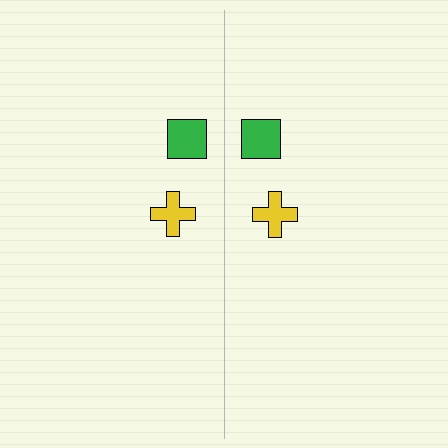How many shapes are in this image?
There are 4 shapes in this image.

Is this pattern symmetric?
Yes, this pattern has bilateral (reflection) symmetry.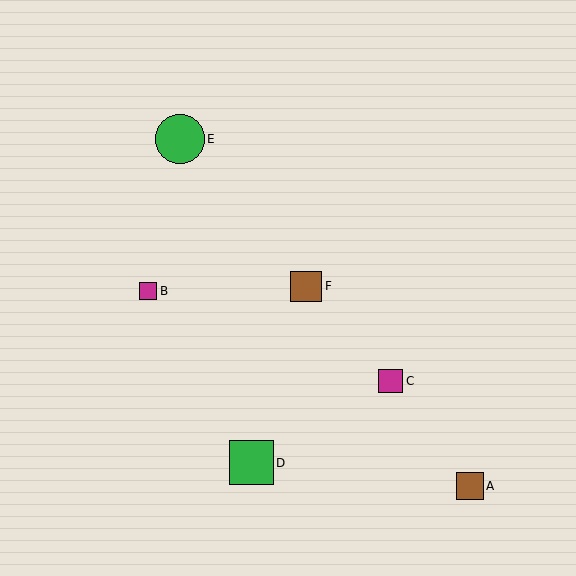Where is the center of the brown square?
The center of the brown square is at (306, 286).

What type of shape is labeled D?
Shape D is a green square.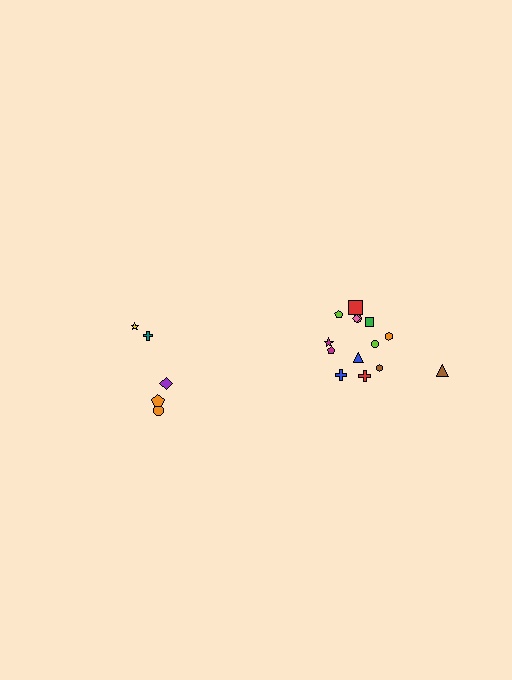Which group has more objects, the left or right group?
The right group.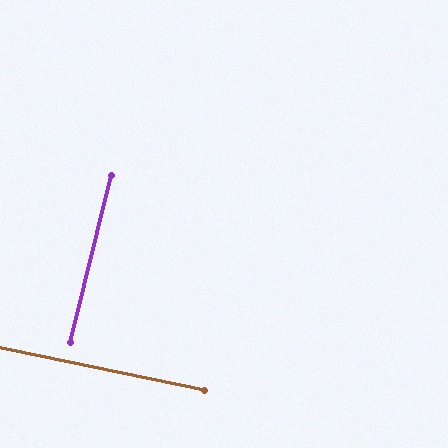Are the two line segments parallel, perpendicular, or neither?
Perpendicular — they meet at approximately 88°.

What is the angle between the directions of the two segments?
Approximately 88 degrees.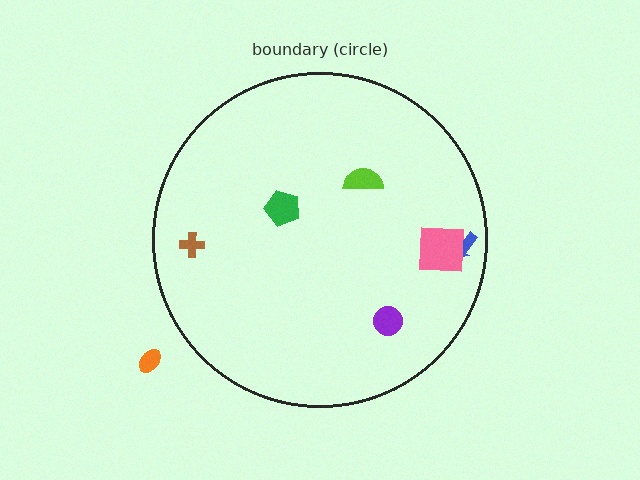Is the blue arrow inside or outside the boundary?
Inside.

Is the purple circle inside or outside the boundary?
Inside.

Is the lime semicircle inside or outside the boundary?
Inside.